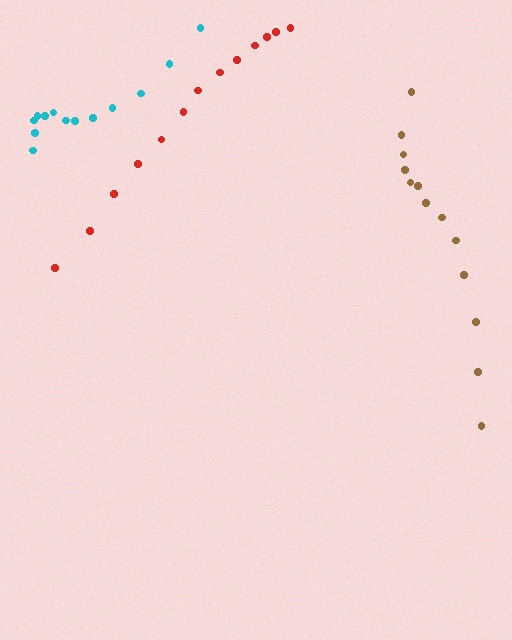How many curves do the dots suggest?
There are 3 distinct paths.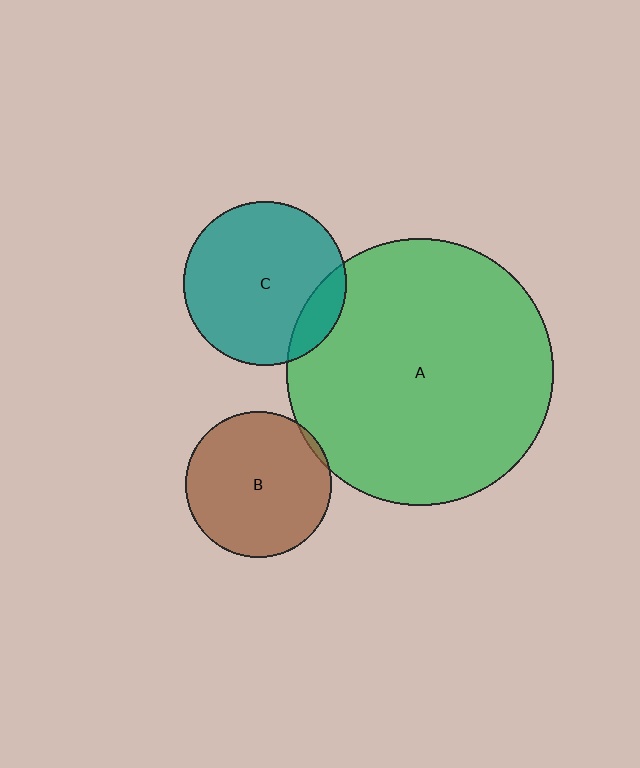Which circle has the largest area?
Circle A (green).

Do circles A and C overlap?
Yes.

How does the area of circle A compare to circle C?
Approximately 2.7 times.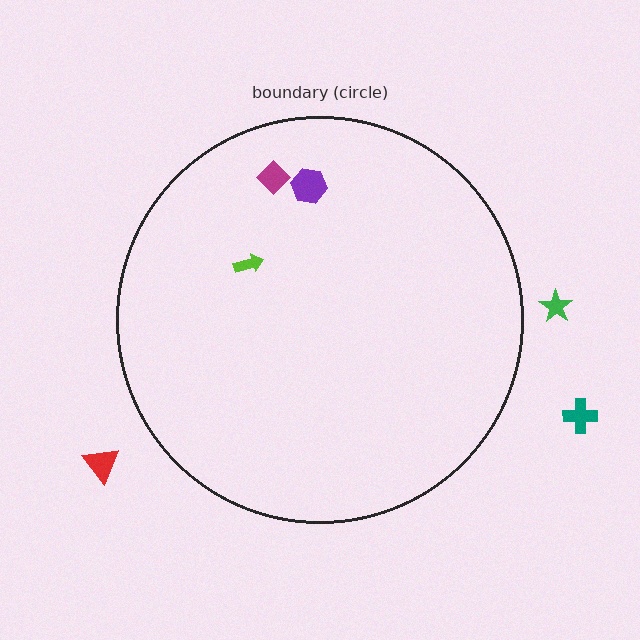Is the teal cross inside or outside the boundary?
Outside.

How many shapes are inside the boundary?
3 inside, 3 outside.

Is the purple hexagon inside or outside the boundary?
Inside.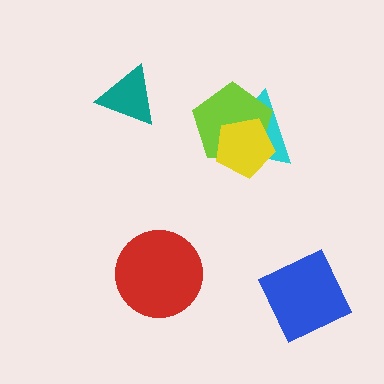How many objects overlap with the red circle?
0 objects overlap with the red circle.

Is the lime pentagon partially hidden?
Yes, it is partially covered by another shape.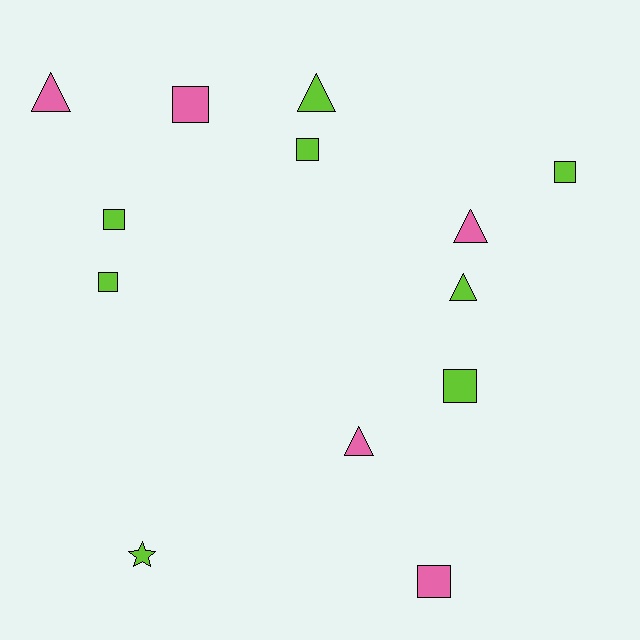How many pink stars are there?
There are no pink stars.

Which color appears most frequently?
Lime, with 8 objects.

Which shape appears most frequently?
Square, with 7 objects.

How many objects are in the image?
There are 13 objects.